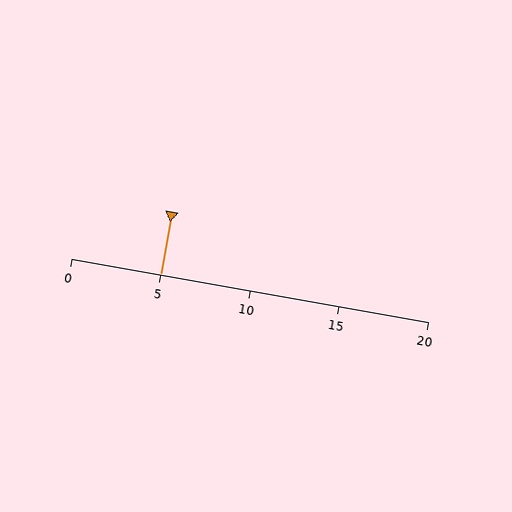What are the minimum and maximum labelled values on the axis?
The axis runs from 0 to 20.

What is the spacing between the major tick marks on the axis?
The major ticks are spaced 5 apart.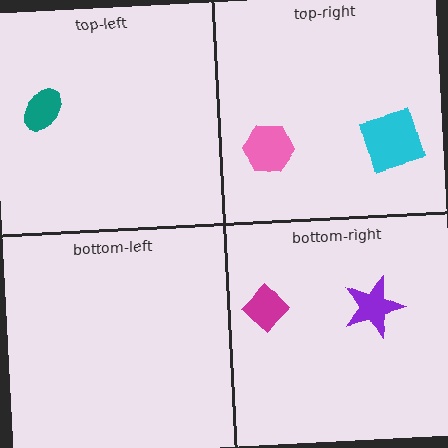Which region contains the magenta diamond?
The bottom-right region.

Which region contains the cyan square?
The top-right region.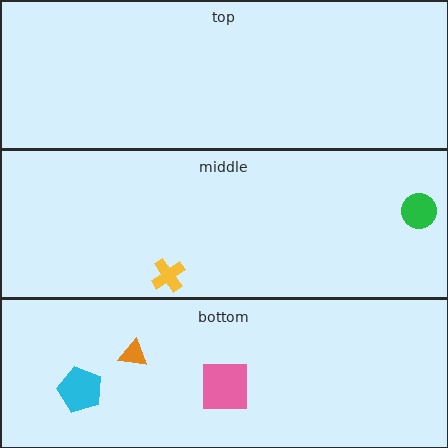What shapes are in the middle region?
The yellow cross, the green circle.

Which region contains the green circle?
The middle region.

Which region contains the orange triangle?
The bottom region.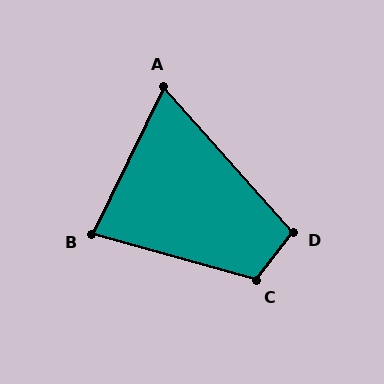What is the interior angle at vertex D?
Approximately 100 degrees (obtuse).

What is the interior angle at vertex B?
Approximately 80 degrees (acute).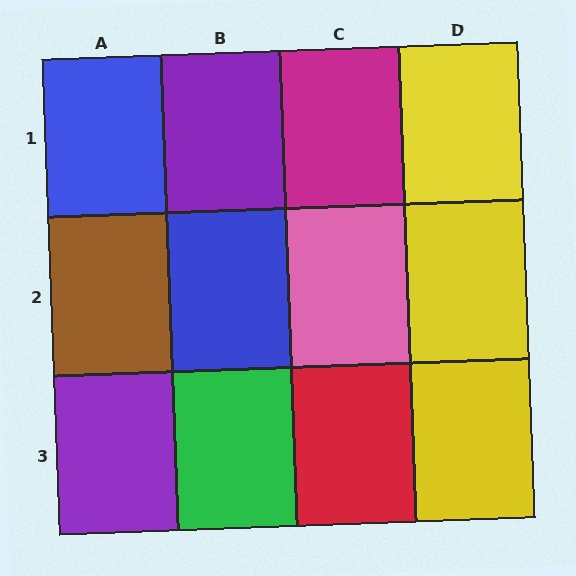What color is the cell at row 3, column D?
Yellow.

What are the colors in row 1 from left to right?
Blue, purple, magenta, yellow.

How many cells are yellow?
3 cells are yellow.